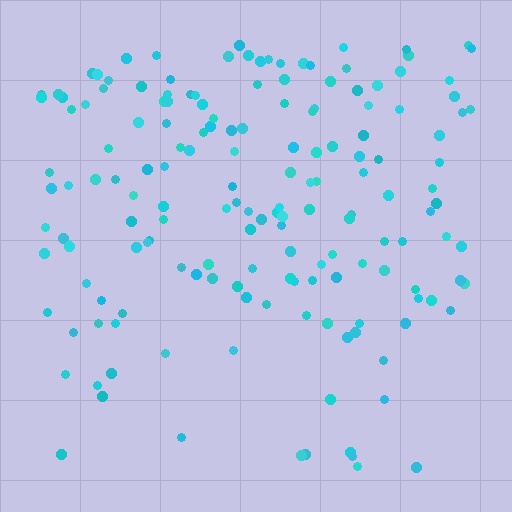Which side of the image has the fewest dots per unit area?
The bottom.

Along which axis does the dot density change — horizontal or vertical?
Vertical.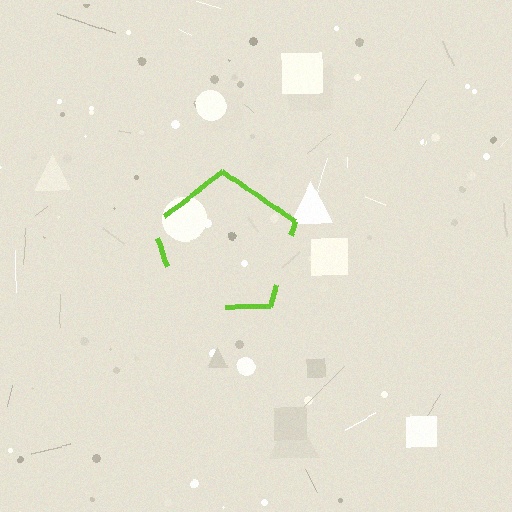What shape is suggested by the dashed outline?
The dashed outline suggests a pentagon.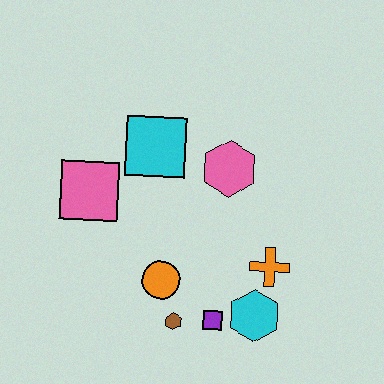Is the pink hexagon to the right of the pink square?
Yes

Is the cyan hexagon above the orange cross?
No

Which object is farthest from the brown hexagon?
The cyan square is farthest from the brown hexagon.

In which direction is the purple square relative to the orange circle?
The purple square is to the right of the orange circle.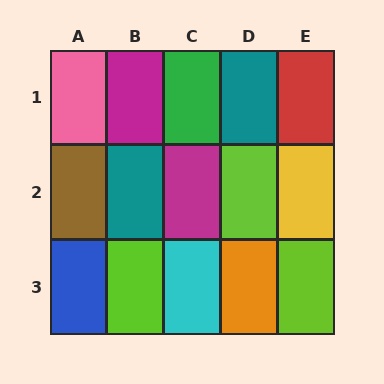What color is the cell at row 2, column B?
Teal.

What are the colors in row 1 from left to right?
Pink, magenta, green, teal, red.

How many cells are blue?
1 cell is blue.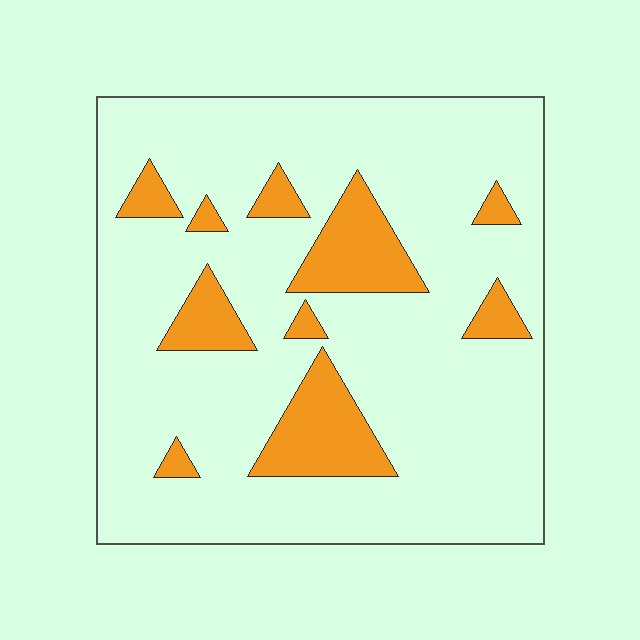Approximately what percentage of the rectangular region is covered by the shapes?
Approximately 15%.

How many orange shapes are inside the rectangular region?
10.